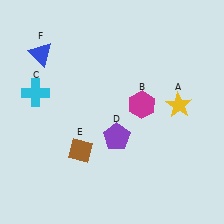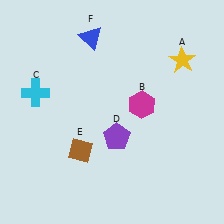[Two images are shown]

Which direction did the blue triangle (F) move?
The blue triangle (F) moved right.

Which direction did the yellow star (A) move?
The yellow star (A) moved up.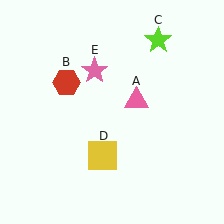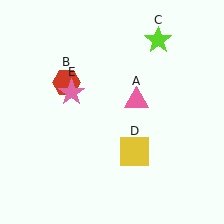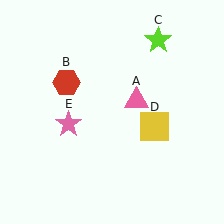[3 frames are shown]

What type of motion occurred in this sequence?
The yellow square (object D), pink star (object E) rotated counterclockwise around the center of the scene.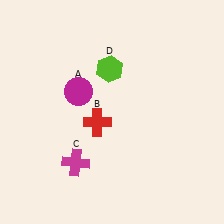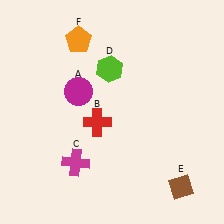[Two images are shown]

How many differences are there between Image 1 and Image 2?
There are 2 differences between the two images.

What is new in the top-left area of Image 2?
An orange pentagon (F) was added in the top-left area of Image 2.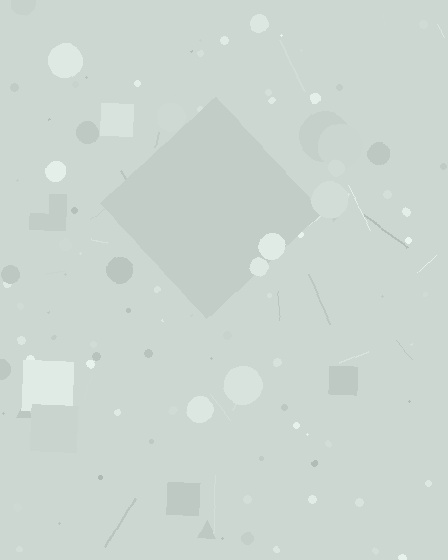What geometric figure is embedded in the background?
A diamond is embedded in the background.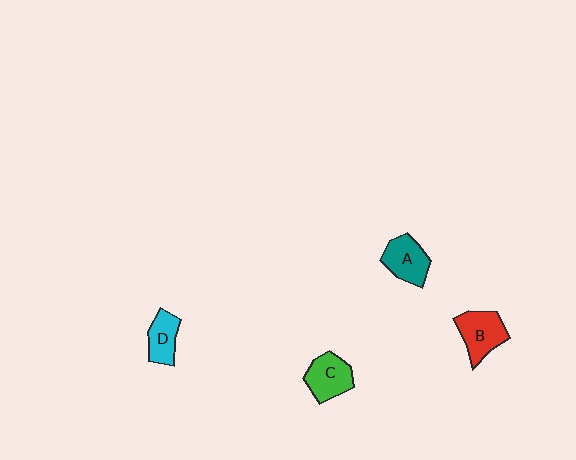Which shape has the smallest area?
Shape D (cyan).